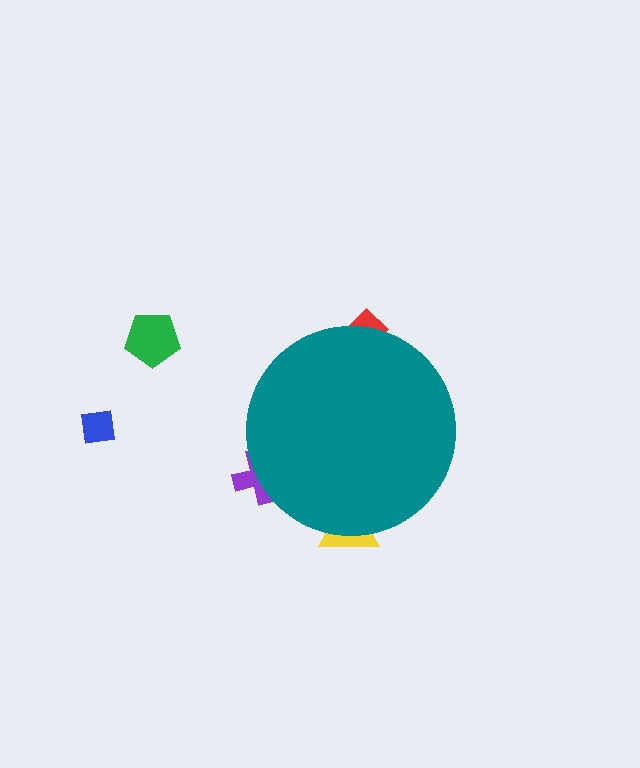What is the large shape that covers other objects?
A teal circle.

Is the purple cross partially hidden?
Yes, the purple cross is partially hidden behind the teal circle.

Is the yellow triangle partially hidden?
Yes, the yellow triangle is partially hidden behind the teal circle.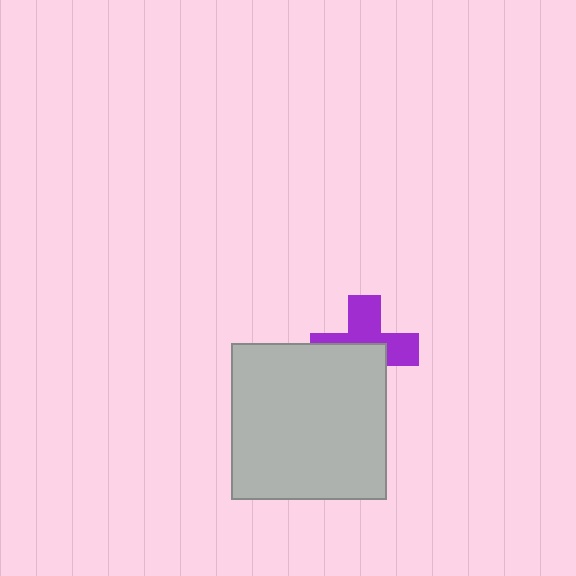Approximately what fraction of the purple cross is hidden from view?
Roughly 49% of the purple cross is hidden behind the light gray square.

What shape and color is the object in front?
The object in front is a light gray square.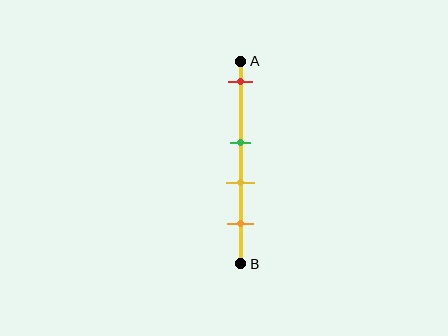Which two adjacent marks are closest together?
The green and yellow marks are the closest adjacent pair.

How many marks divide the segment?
There are 4 marks dividing the segment.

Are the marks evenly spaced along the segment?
No, the marks are not evenly spaced.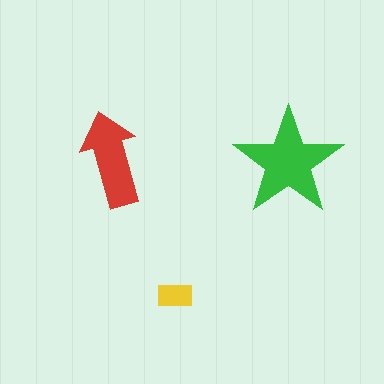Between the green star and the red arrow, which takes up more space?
The green star.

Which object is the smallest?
The yellow rectangle.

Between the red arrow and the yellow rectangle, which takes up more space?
The red arrow.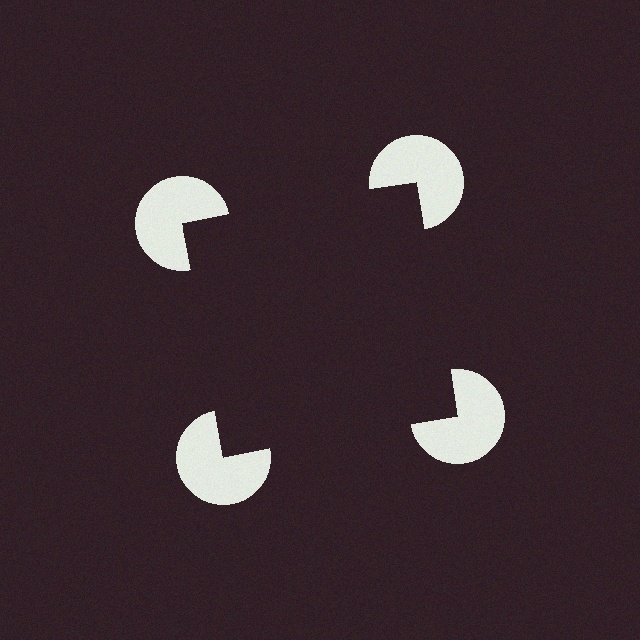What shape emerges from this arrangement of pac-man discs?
An illusory square — its edges are inferred from the aligned wedge cuts in the pac-man discs, not physically drawn.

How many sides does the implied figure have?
4 sides.